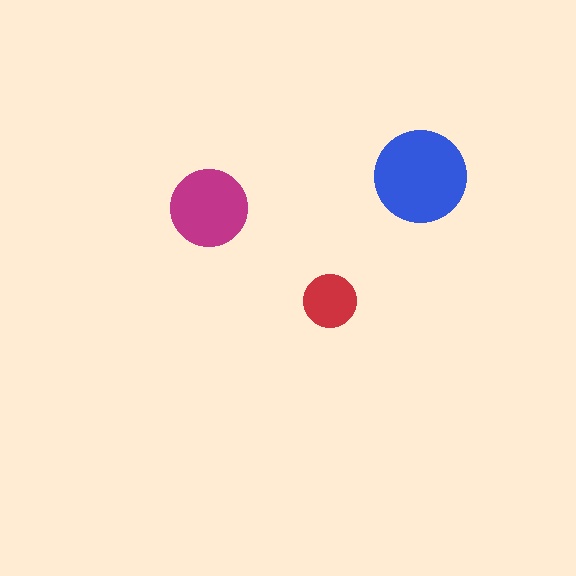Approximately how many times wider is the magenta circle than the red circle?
About 1.5 times wider.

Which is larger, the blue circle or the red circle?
The blue one.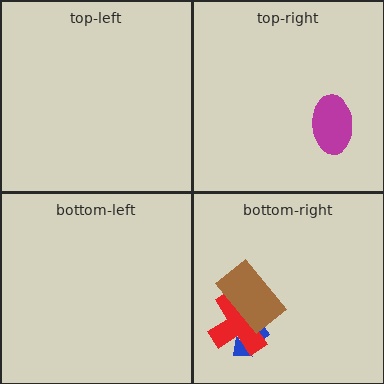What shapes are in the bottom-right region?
The blue arrow, the red cross, the brown rectangle.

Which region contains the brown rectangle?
The bottom-right region.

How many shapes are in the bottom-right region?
3.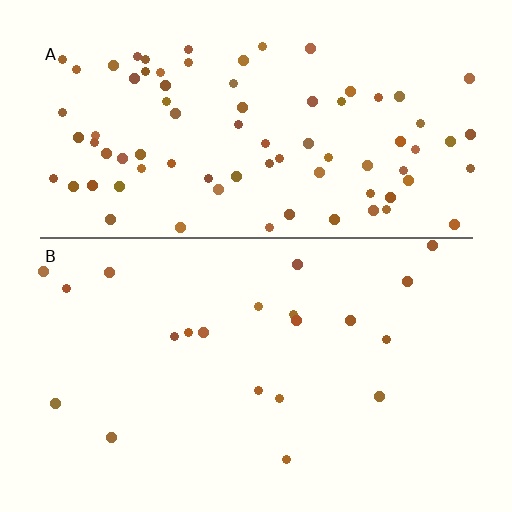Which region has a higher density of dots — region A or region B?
A (the top).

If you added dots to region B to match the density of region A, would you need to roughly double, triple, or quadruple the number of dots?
Approximately quadruple.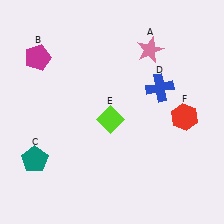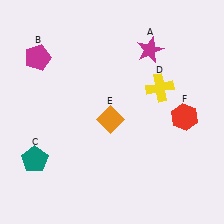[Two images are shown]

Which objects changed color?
A changed from pink to magenta. D changed from blue to yellow. E changed from lime to orange.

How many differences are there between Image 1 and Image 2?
There are 3 differences between the two images.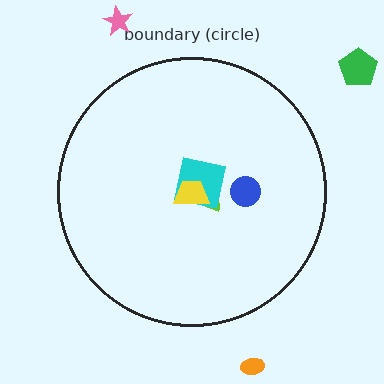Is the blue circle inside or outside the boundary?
Inside.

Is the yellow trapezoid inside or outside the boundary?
Inside.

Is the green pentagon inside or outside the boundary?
Outside.